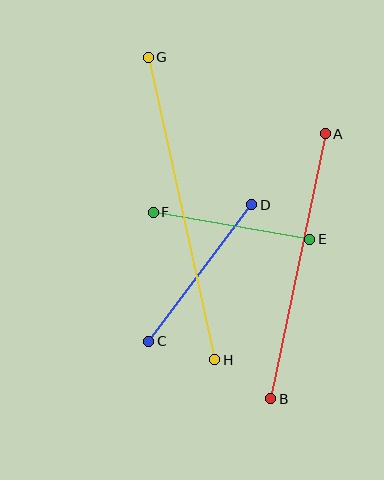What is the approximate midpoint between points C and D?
The midpoint is at approximately (200, 273) pixels.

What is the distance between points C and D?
The distance is approximately 171 pixels.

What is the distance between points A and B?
The distance is approximately 271 pixels.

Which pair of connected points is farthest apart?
Points G and H are farthest apart.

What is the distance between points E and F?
The distance is approximately 159 pixels.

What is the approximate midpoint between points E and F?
The midpoint is at approximately (232, 226) pixels.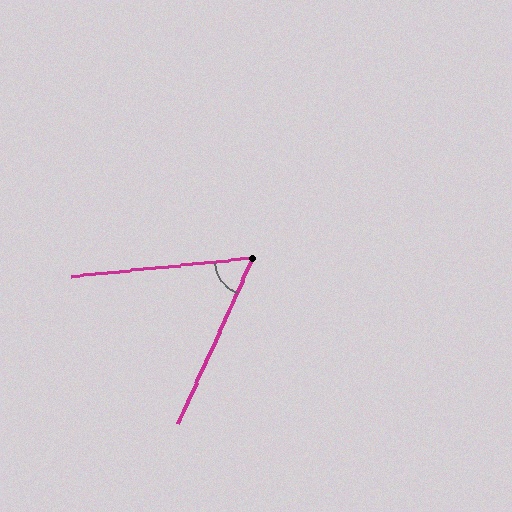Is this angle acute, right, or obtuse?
It is acute.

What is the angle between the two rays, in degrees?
Approximately 60 degrees.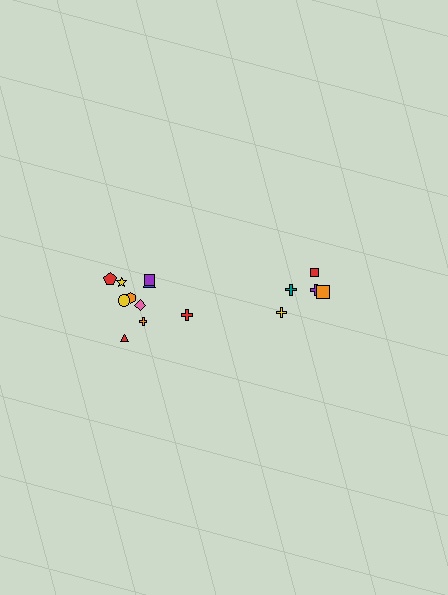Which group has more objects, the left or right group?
The left group.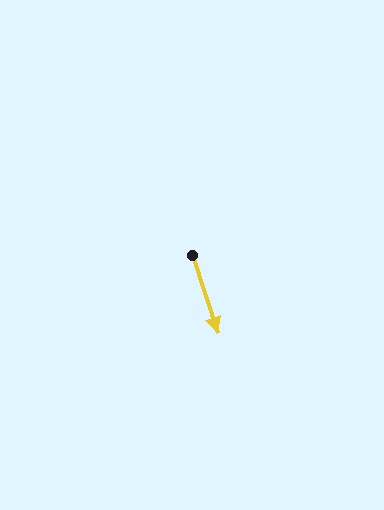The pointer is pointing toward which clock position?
Roughly 5 o'clock.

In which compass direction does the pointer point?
South.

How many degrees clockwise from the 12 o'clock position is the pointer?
Approximately 162 degrees.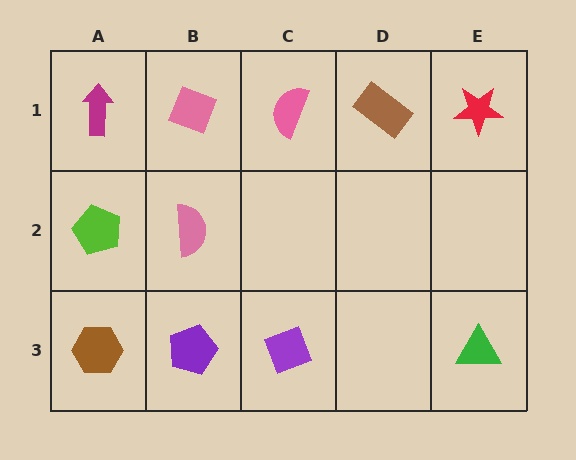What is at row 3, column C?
A purple diamond.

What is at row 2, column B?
A pink semicircle.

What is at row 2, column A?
A lime pentagon.